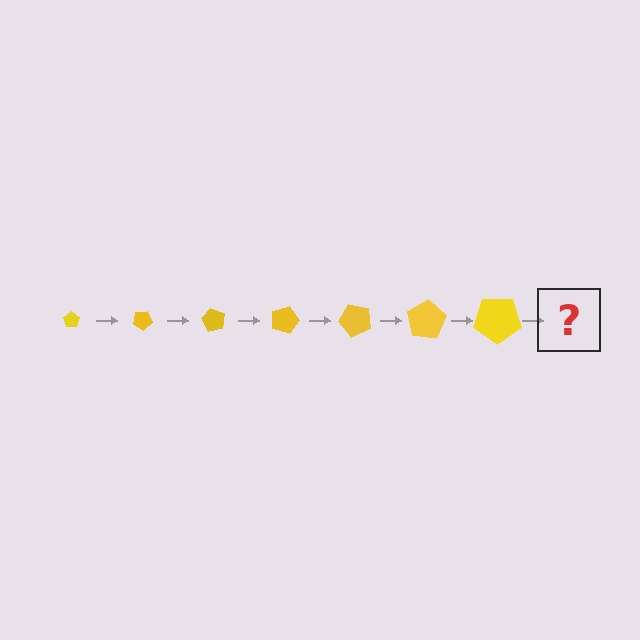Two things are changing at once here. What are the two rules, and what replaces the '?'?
The two rules are that the pentagon grows larger each step and it rotates 30 degrees each step. The '?' should be a pentagon, larger than the previous one and rotated 210 degrees from the start.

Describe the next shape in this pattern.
It should be a pentagon, larger than the previous one and rotated 210 degrees from the start.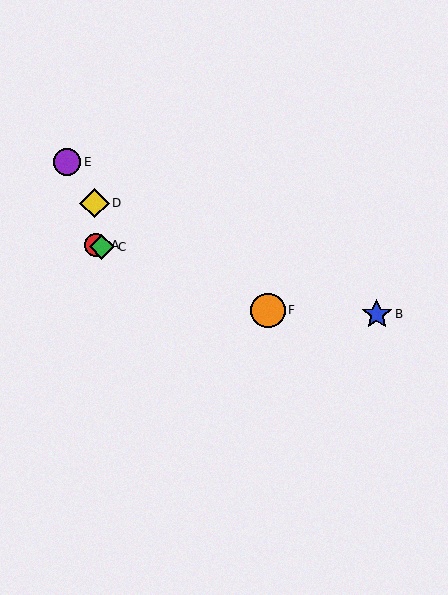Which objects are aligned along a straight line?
Objects A, C, F are aligned along a straight line.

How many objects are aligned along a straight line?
3 objects (A, C, F) are aligned along a straight line.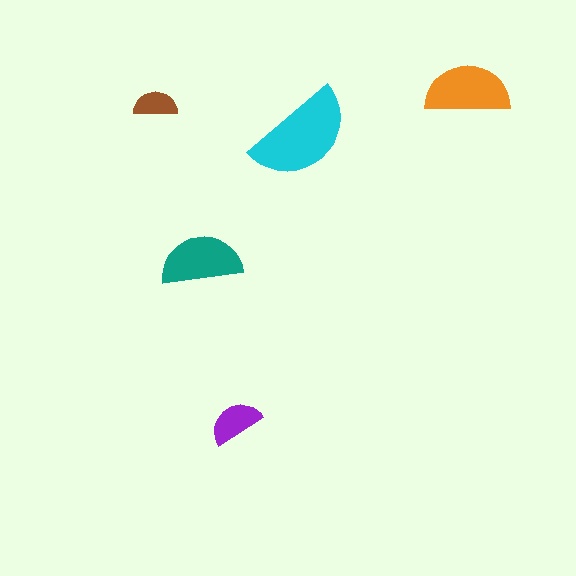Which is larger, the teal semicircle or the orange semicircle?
The orange one.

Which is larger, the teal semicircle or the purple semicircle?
The teal one.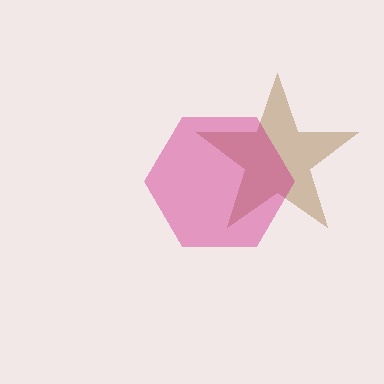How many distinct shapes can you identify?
There are 2 distinct shapes: a brown star, a magenta hexagon.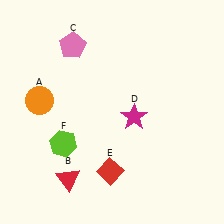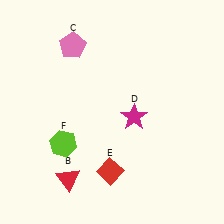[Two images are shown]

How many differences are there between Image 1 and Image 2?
There is 1 difference between the two images.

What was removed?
The orange circle (A) was removed in Image 2.